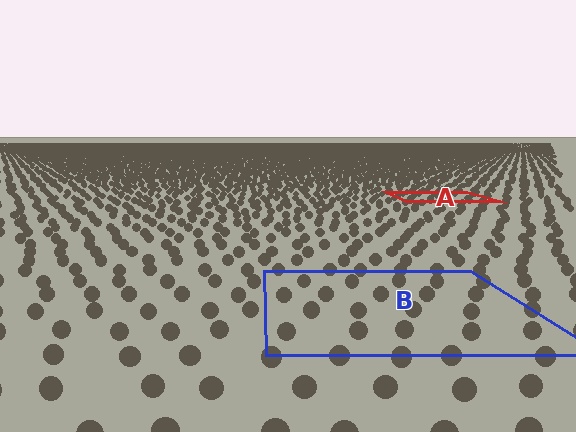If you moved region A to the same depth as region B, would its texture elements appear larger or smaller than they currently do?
They would appear larger. At a closer depth, the same texture elements are projected at a bigger on-screen size.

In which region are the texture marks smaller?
The texture marks are smaller in region A, because it is farther away.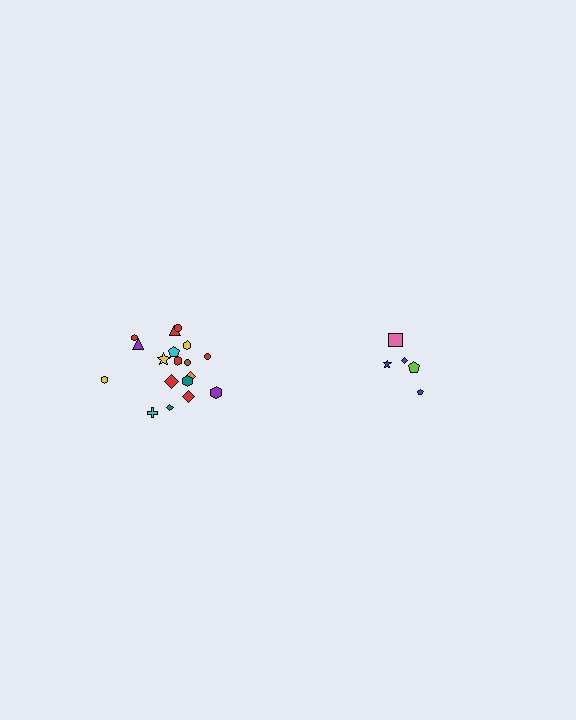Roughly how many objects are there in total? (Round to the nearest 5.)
Roughly 25 objects in total.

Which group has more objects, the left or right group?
The left group.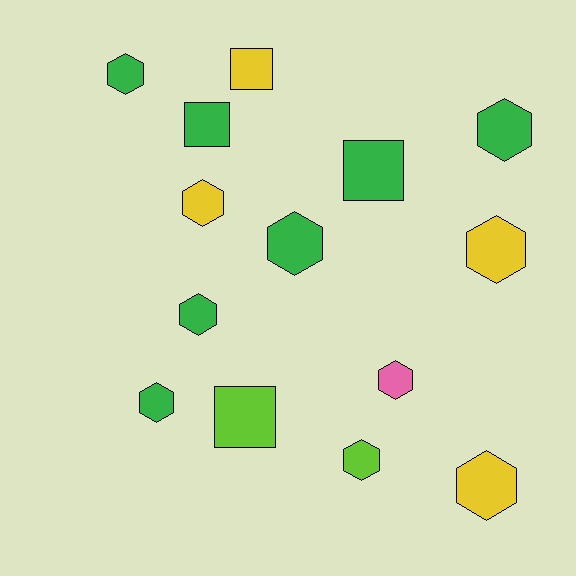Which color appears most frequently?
Green, with 7 objects.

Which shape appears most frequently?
Hexagon, with 10 objects.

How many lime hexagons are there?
There is 1 lime hexagon.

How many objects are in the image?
There are 14 objects.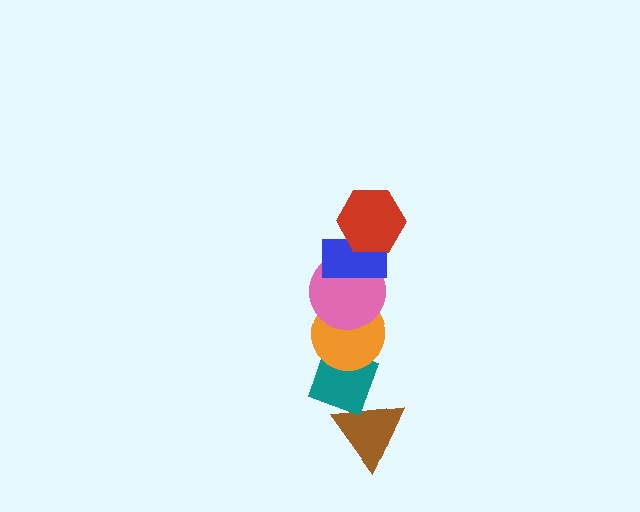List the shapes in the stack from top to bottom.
From top to bottom: the red hexagon, the blue rectangle, the pink circle, the orange circle, the teal diamond, the brown triangle.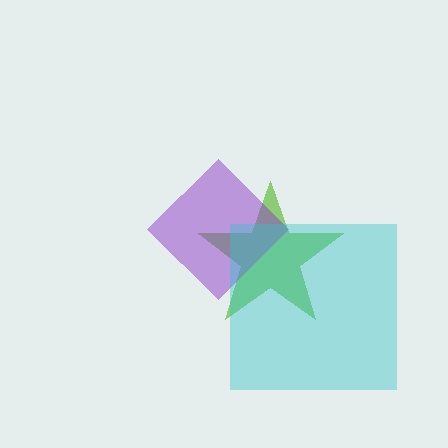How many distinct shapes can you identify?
There are 3 distinct shapes: a lime star, a purple diamond, a cyan square.